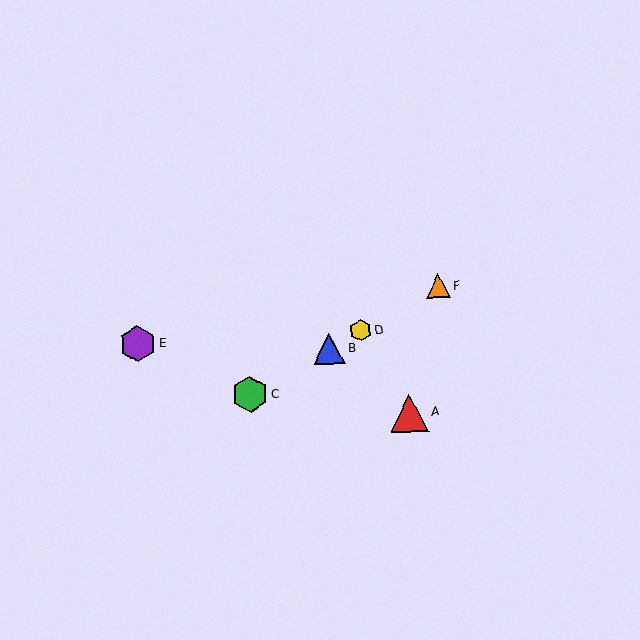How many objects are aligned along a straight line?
4 objects (B, C, D, F) are aligned along a straight line.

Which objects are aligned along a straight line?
Objects B, C, D, F are aligned along a straight line.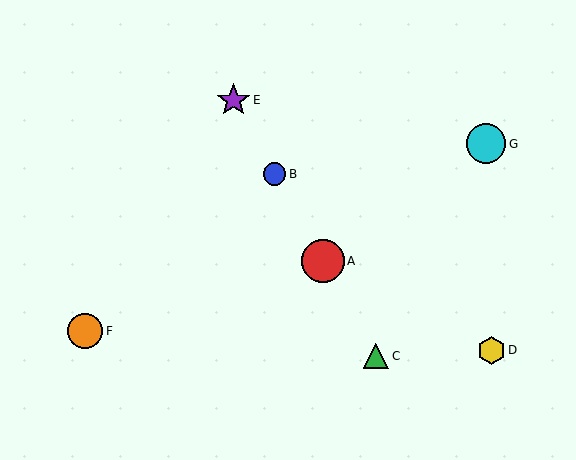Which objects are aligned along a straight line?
Objects A, B, C, E are aligned along a straight line.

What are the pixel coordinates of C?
Object C is at (376, 356).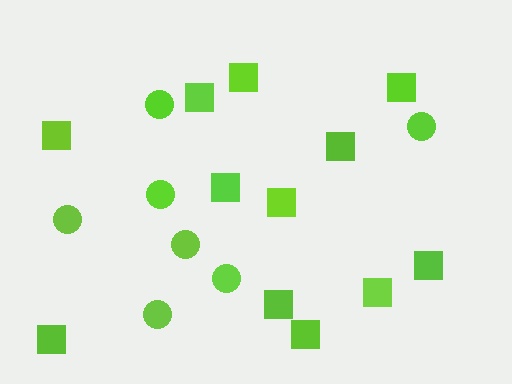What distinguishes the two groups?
There are 2 groups: one group of circles (7) and one group of squares (12).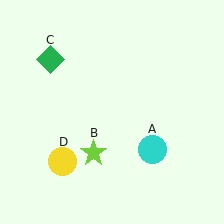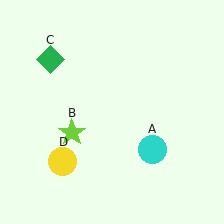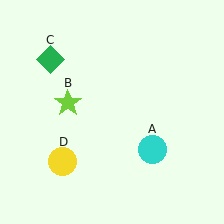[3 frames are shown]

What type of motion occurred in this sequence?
The lime star (object B) rotated clockwise around the center of the scene.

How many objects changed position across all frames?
1 object changed position: lime star (object B).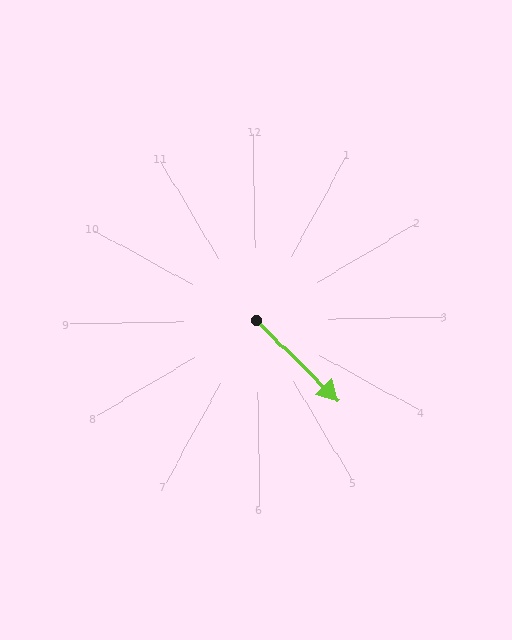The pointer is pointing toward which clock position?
Roughly 5 o'clock.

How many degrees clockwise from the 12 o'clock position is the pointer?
Approximately 135 degrees.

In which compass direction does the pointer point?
Southeast.